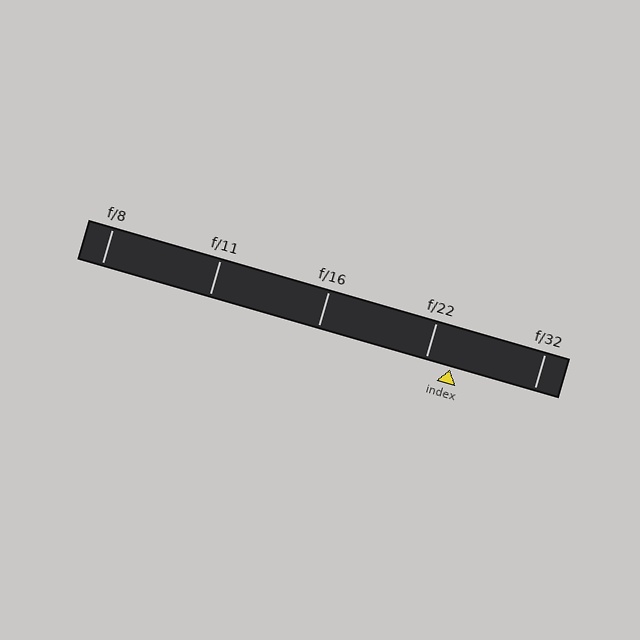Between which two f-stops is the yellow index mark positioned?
The index mark is between f/22 and f/32.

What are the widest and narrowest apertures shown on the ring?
The widest aperture shown is f/8 and the narrowest is f/32.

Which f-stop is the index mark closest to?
The index mark is closest to f/22.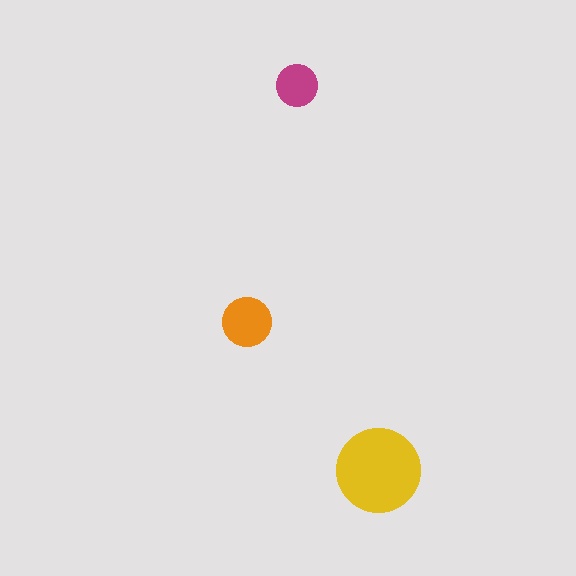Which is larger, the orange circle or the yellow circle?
The yellow one.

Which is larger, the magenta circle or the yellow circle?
The yellow one.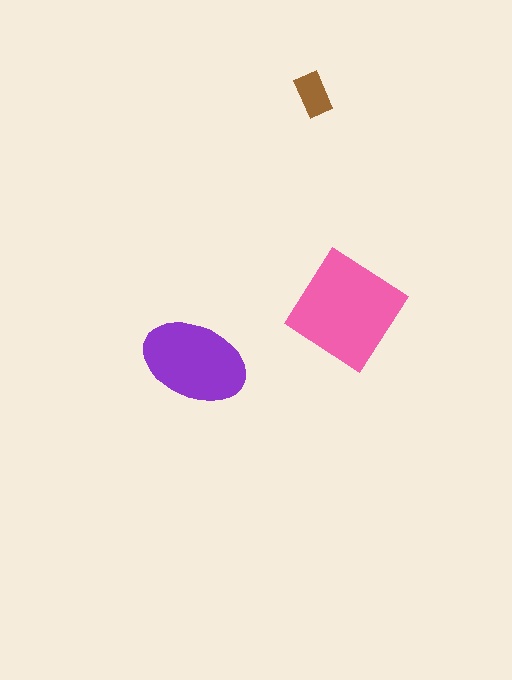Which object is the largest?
The pink diamond.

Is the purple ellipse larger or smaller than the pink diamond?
Smaller.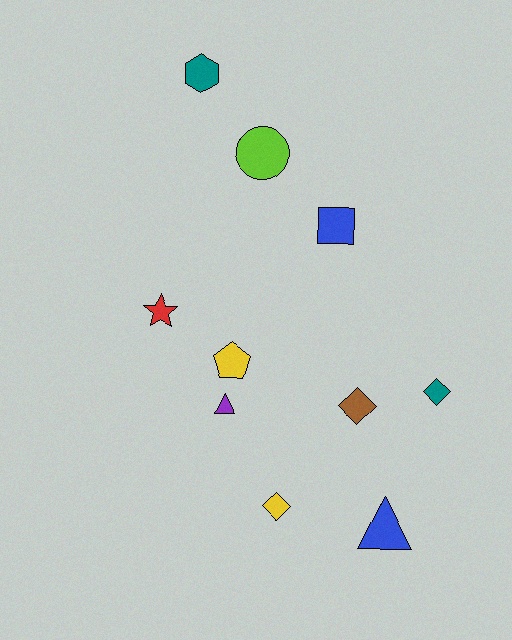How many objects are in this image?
There are 10 objects.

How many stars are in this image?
There is 1 star.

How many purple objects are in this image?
There is 1 purple object.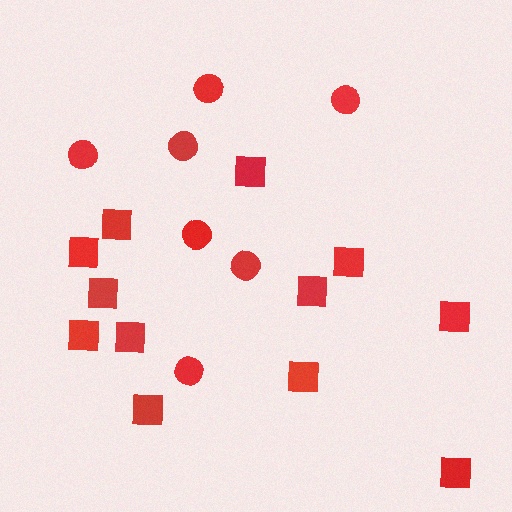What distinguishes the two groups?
There are 2 groups: one group of squares (12) and one group of circles (7).